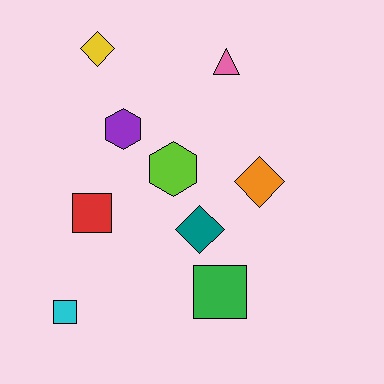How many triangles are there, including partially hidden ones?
There is 1 triangle.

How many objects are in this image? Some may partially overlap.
There are 9 objects.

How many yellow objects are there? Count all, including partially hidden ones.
There is 1 yellow object.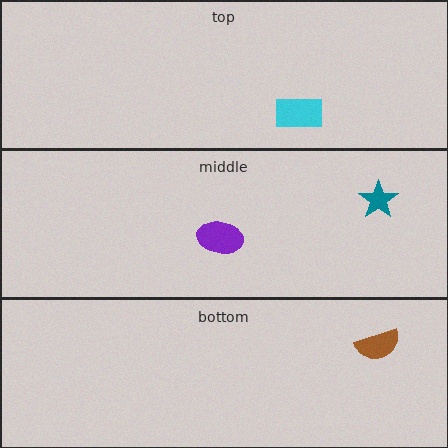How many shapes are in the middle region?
2.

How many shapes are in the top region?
1.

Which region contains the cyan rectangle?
The top region.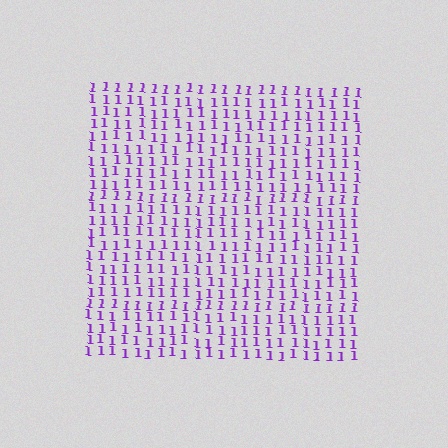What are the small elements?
The small elements are digit 1's.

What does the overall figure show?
The overall figure shows a square.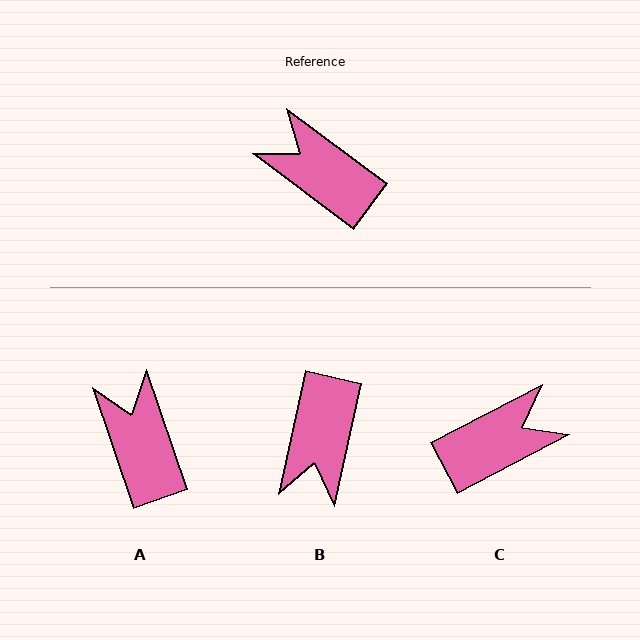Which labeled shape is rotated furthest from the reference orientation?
C, about 116 degrees away.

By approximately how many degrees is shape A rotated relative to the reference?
Approximately 35 degrees clockwise.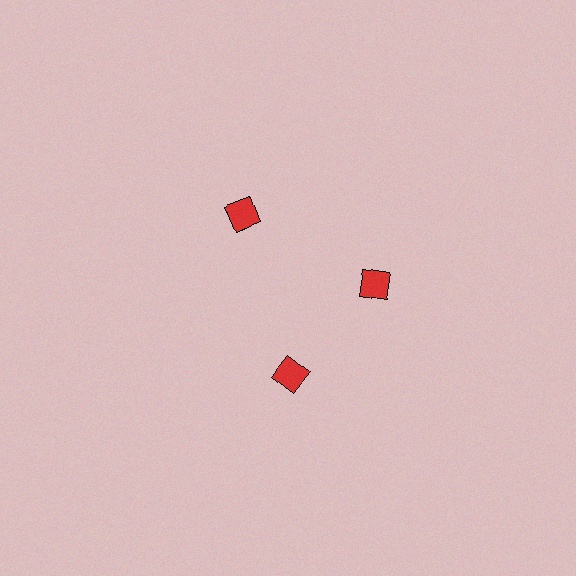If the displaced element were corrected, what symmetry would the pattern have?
It would have 3-fold rotational symmetry — the pattern would map onto itself every 120 degrees.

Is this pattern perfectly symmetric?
No. The 3 red squares are arranged in a ring, but one element near the 7 o'clock position is rotated out of alignment along the ring, breaking the 3-fold rotational symmetry.